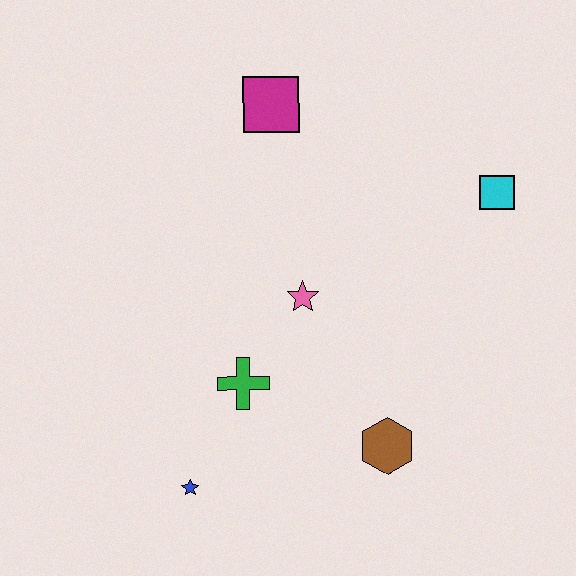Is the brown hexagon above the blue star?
Yes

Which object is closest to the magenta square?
The pink star is closest to the magenta square.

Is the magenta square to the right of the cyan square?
No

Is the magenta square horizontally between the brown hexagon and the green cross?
Yes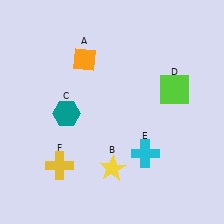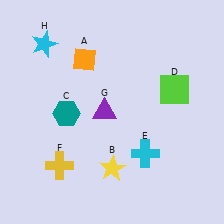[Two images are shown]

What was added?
A purple triangle (G), a cyan star (H) were added in Image 2.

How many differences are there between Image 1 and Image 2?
There are 2 differences between the two images.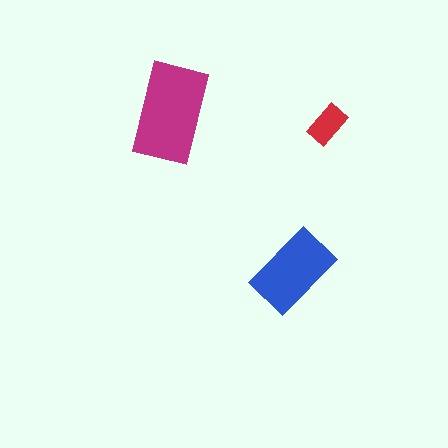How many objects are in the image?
There are 3 objects in the image.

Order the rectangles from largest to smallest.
the magenta one, the blue one, the red one.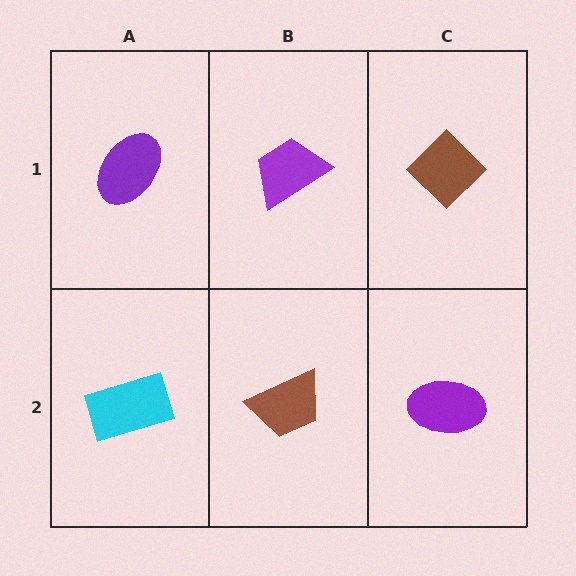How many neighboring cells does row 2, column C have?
2.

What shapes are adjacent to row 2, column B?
A purple trapezoid (row 1, column B), a cyan rectangle (row 2, column A), a purple ellipse (row 2, column C).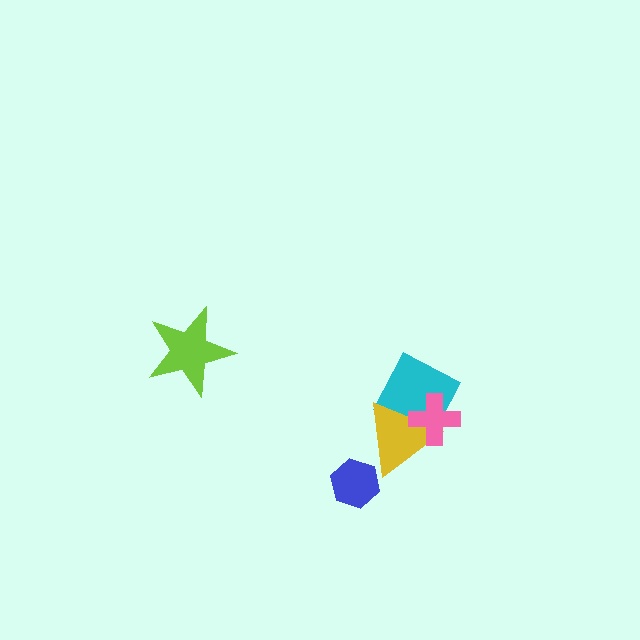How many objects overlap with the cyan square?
2 objects overlap with the cyan square.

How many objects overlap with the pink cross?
2 objects overlap with the pink cross.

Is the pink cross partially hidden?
No, no other shape covers it.